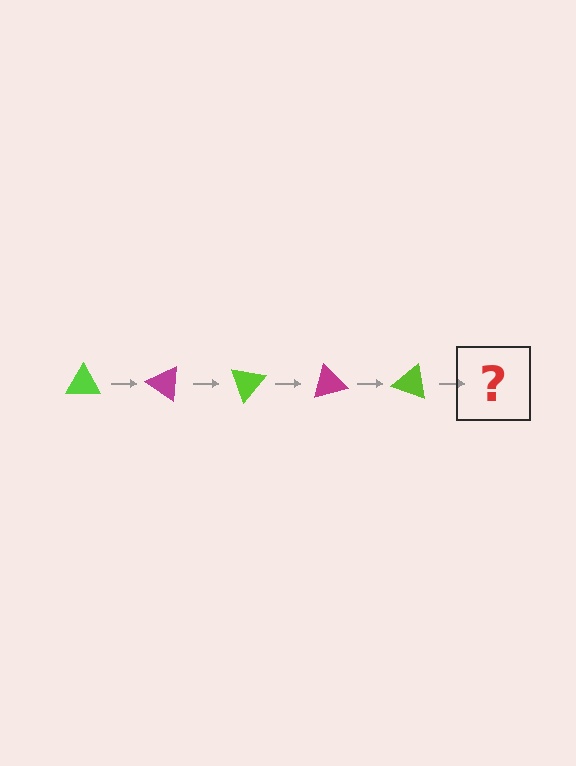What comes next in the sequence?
The next element should be a magenta triangle, rotated 175 degrees from the start.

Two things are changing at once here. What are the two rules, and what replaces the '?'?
The two rules are that it rotates 35 degrees each step and the color cycles through lime and magenta. The '?' should be a magenta triangle, rotated 175 degrees from the start.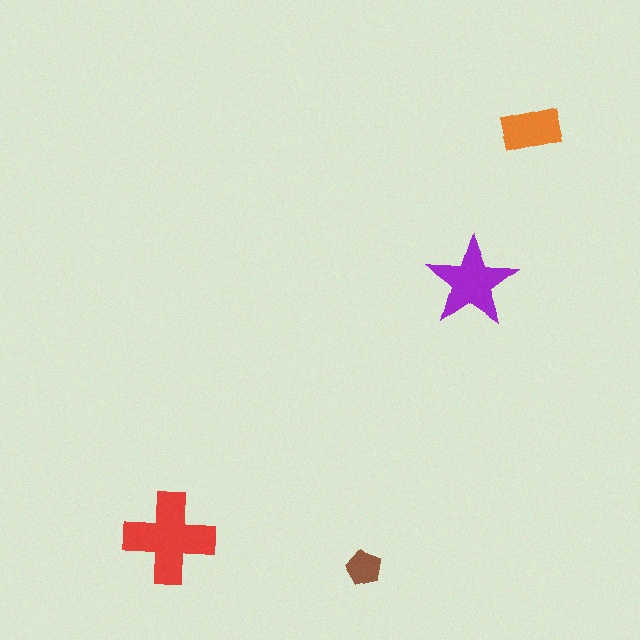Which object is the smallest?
The brown pentagon.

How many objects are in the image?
There are 4 objects in the image.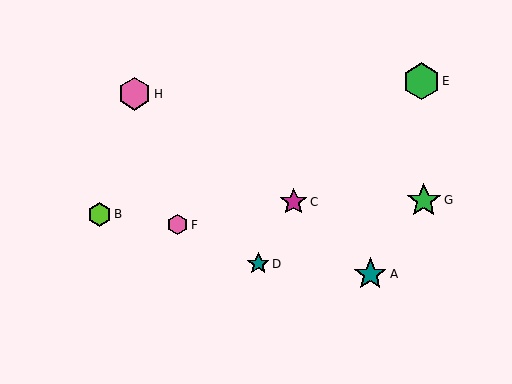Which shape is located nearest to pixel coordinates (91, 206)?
The lime hexagon (labeled B) at (99, 214) is nearest to that location.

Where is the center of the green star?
The center of the green star is at (424, 200).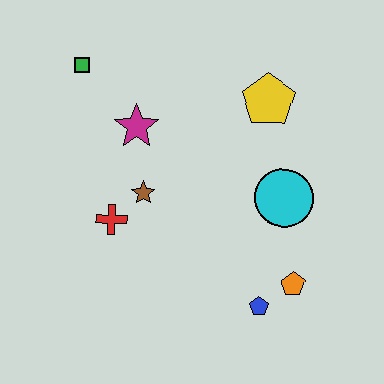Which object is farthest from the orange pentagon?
The green square is farthest from the orange pentagon.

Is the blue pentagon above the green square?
No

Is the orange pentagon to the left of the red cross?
No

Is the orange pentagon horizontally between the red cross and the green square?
No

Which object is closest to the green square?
The magenta star is closest to the green square.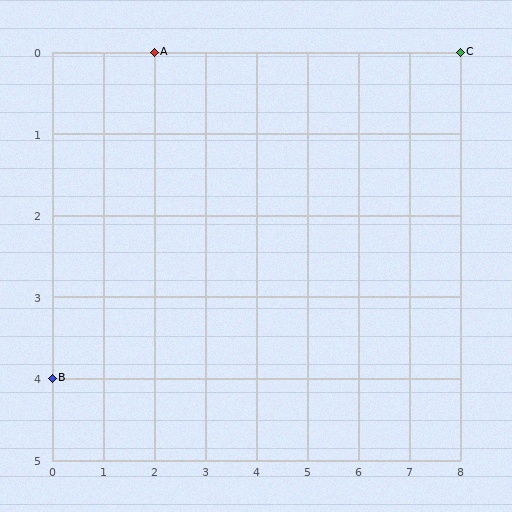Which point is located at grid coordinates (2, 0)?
Point A is at (2, 0).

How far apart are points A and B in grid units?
Points A and B are 2 columns and 4 rows apart (about 4.5 grid units diagonally).